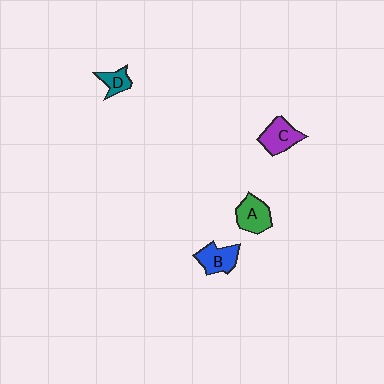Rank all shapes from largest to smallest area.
From largest to smallest: C (purple), A (green), B (blue), D (teal).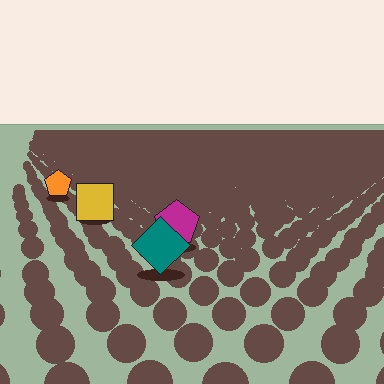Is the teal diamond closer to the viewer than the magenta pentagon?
Yes. The teal diamond is closer — you can tell from the texture gradient: the ground texture is coarser near it.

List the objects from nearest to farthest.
From nearest to farthest: the teal diamond, the magenta pentagon, the yellow square, the orange pentagon.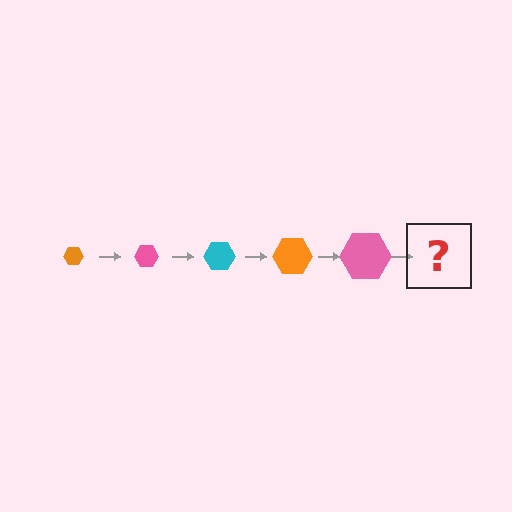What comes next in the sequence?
The next element should be a cyan hexagon, larger than the previous one.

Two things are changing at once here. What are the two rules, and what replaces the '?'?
The two rules are that the hexagon grows larger each step and the color cycles through orange, pink, and cyan. The '?' should be a cyan hexagon, larger than the previous one.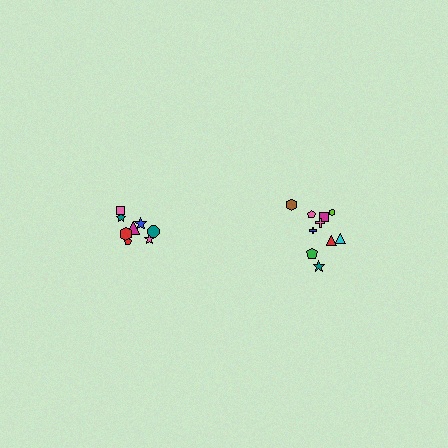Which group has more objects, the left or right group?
The right group.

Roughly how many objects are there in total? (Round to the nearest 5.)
Roughly 20 objects in total.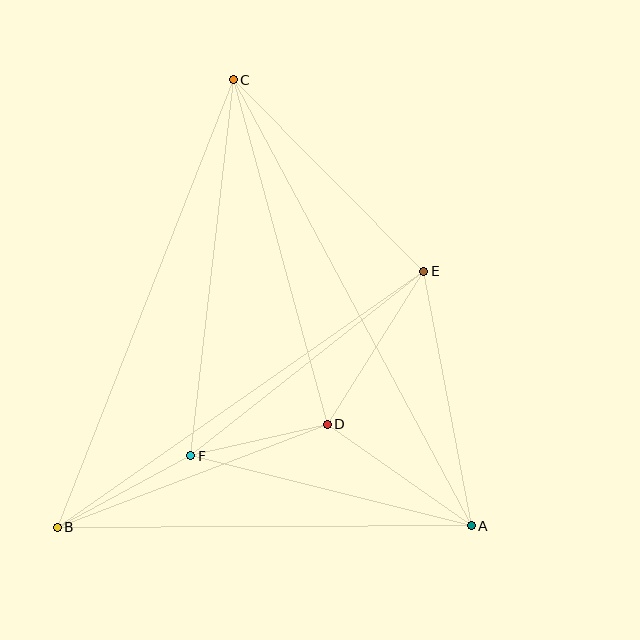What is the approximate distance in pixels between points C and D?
The distance between C and D is approximately 357 pixels.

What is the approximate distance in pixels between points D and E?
The distance between D and E is approximately 181 pixels.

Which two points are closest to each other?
Points D and F are closest to each other.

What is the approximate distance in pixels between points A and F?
The distance between A and F is approximately 290 pixels.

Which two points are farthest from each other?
Points A and C are farthest from each other.